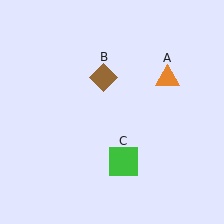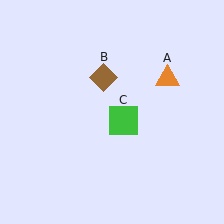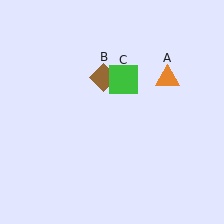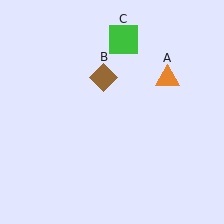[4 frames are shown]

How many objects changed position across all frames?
1 object changed position: green square (object C).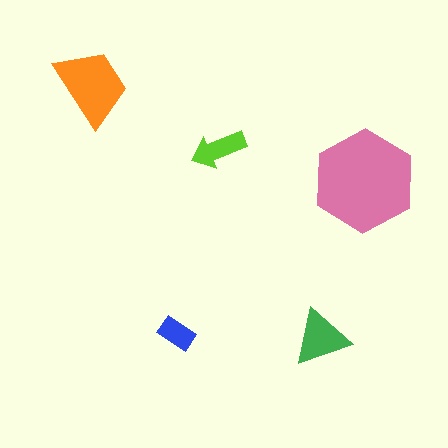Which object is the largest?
The pink hexagon.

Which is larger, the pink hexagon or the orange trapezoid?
The pink hexagon.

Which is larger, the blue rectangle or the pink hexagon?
The pink hexagon.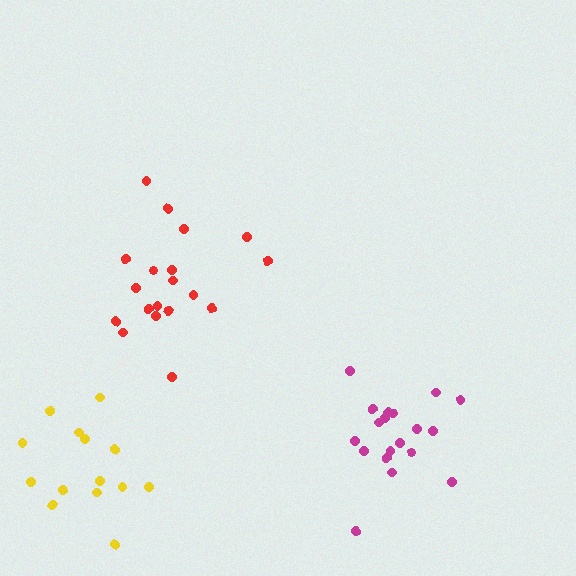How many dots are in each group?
Group 1: 19 dots, Group 2: 19 dots, Group 3: 14 dots (52 total).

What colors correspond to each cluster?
The clusters are colored: red, magenta, yellow.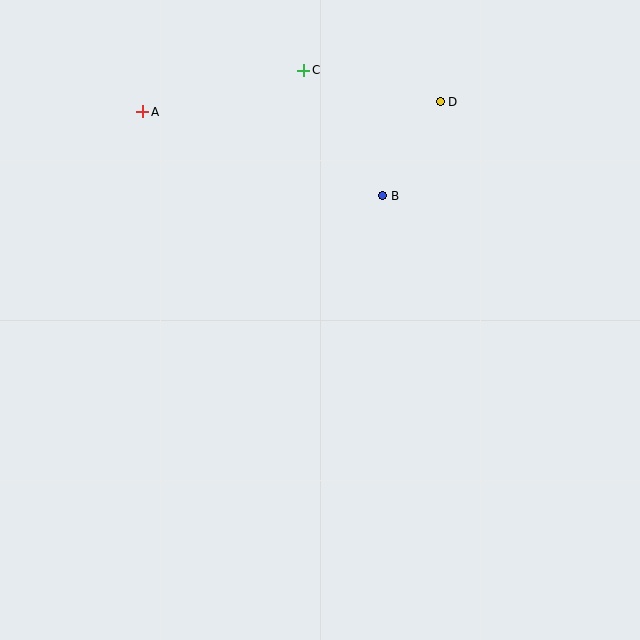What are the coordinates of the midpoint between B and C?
The midpoint between B and C is at (343, 133).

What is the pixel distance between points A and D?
The distance between A and D is 298 pixels.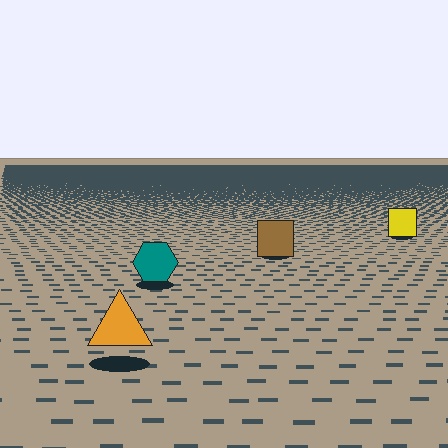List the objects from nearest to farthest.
From nearest to farthest: the orange triangle, the teal hexagon, the brown square, the yellow square.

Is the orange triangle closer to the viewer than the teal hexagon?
Yes. The orange triangle is closer — you can tell from the texture gradient: the ground texture is coarser near it.